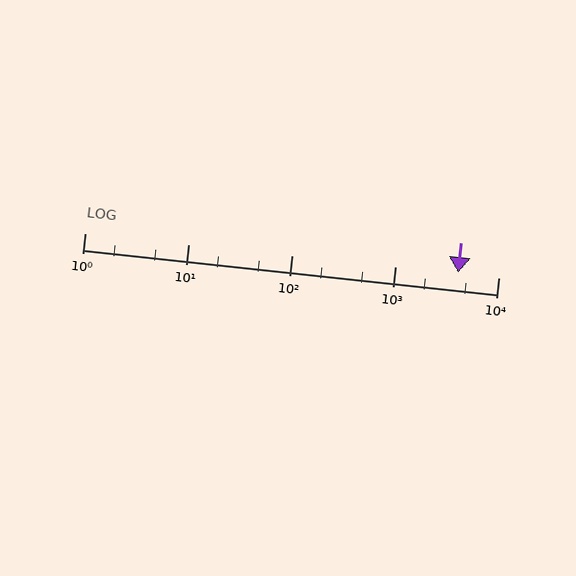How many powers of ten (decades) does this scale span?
The scale spans 4 decades, from 1 to 10000.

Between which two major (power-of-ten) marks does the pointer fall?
The pointer is between 1000 and 10000.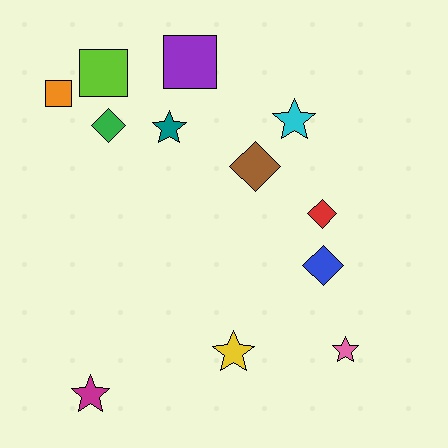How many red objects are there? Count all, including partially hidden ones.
There is 1 red object.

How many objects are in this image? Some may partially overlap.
There are 12 objects.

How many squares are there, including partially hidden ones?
There are 3 squares.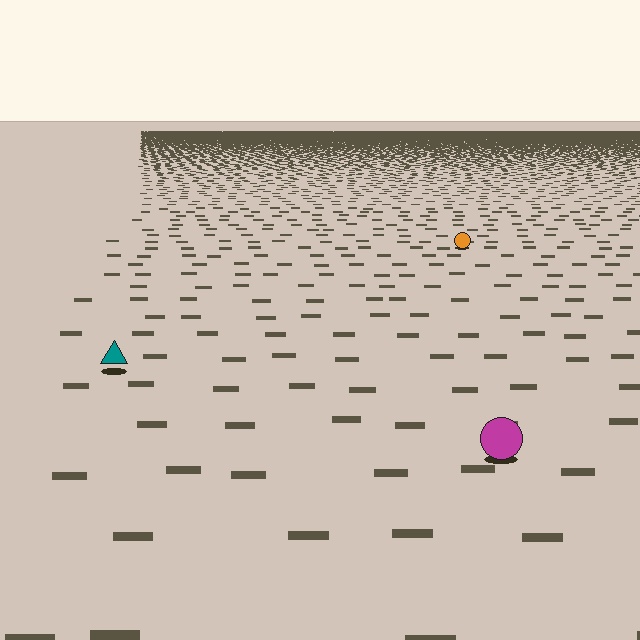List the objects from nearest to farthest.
From nearest to farthest: the magenta circle, the teal triangle, the orange circle.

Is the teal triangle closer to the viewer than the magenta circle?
No. The magenta circle is closer — you can tell from the texture gradient: the ground texture is coarser near it.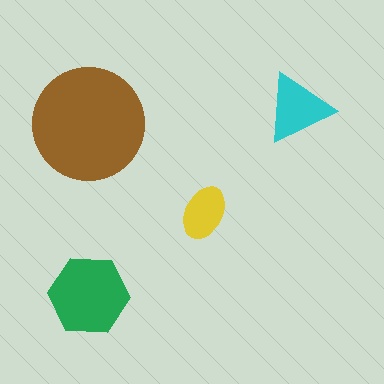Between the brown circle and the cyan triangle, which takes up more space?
The brown circle.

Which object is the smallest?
The yellow ellipse.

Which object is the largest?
The brown circle.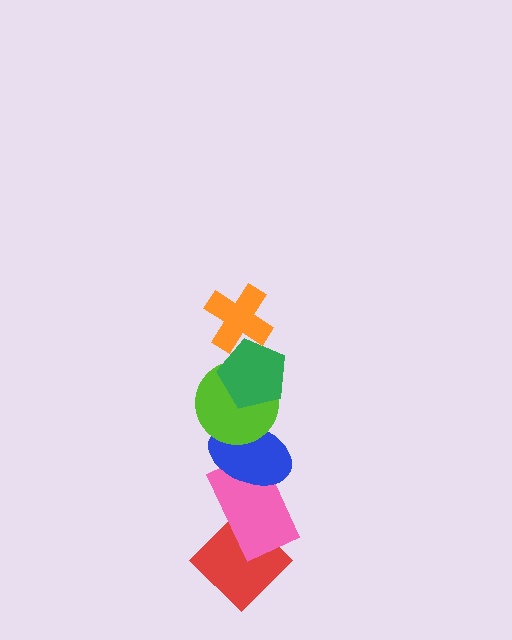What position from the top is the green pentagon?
The green pentagon is 2nd from the top.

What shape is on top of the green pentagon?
The orange cross is on top of the green pentagon.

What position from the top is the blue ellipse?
The blue ellipse is 4th from the top.